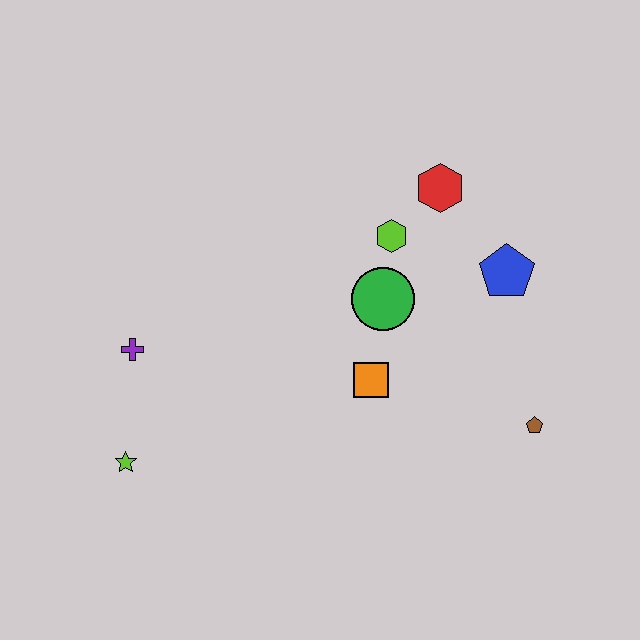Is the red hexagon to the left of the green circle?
No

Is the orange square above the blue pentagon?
No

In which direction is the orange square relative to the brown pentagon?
The orange square is to the left of the brown pentagon.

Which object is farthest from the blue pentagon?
The lime star is farthest from the blue pentagon.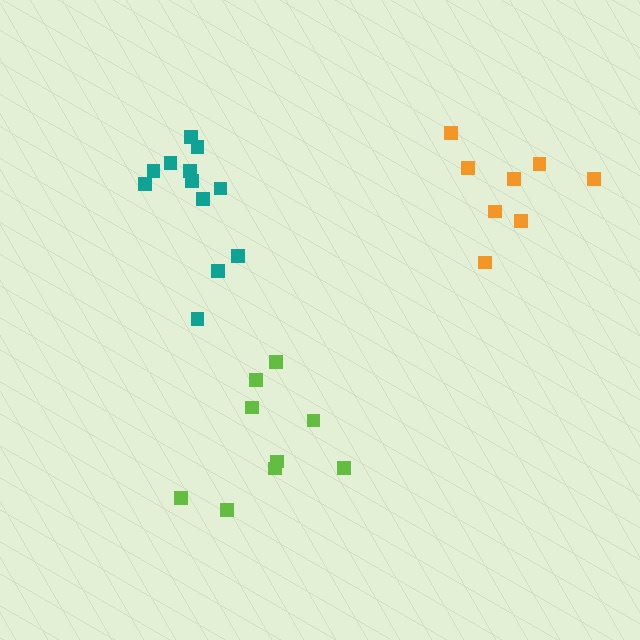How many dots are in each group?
Group 1: 9 dots, Group 2: 8 dots, Group 3: 12 dots (29 total).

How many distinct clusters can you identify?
There are 3 distinct clusters.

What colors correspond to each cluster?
The clusters are colored: lime, orange, teal.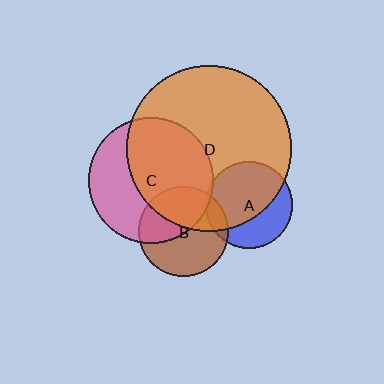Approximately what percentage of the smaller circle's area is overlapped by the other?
Approximately 65%.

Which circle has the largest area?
Circle D (orange).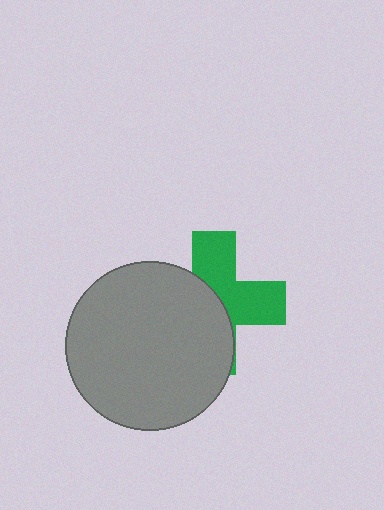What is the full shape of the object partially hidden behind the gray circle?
The partially hidden object is a green cross.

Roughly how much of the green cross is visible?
About half of it is visible (roughly 47%).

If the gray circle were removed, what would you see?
You would see the complete green cross.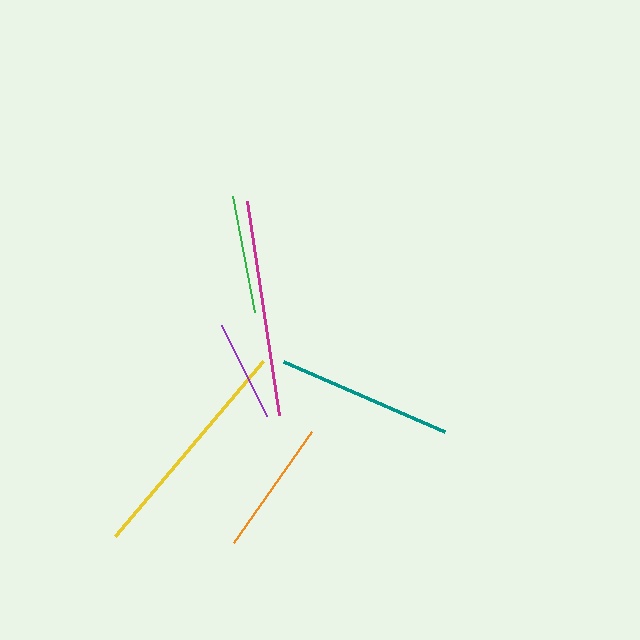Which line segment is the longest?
The yellow line is the longest at approximately 229 pixels.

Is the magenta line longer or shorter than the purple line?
The magenta line is longer than the purple line.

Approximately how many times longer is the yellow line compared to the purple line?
The yellow line is approximately 2.2 times the length of the purple line.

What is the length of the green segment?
The green segment is approximately 118 pixels long.